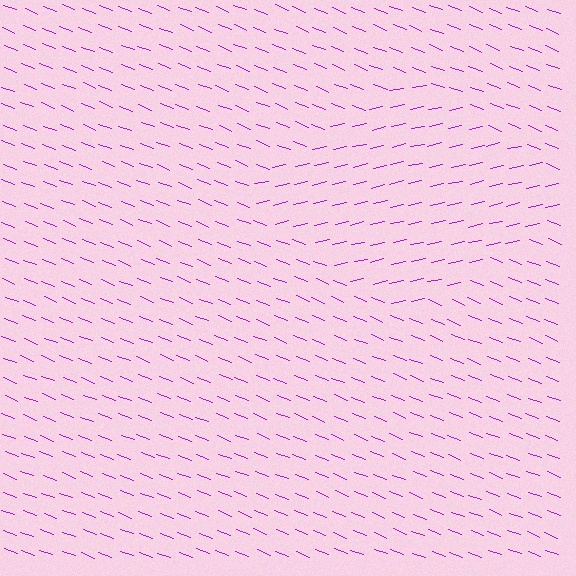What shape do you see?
I see a diamond.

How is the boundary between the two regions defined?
The boundary is defined purely by a change in line orientation (approximately 34 degrees difference). All lines are the same color and thickness.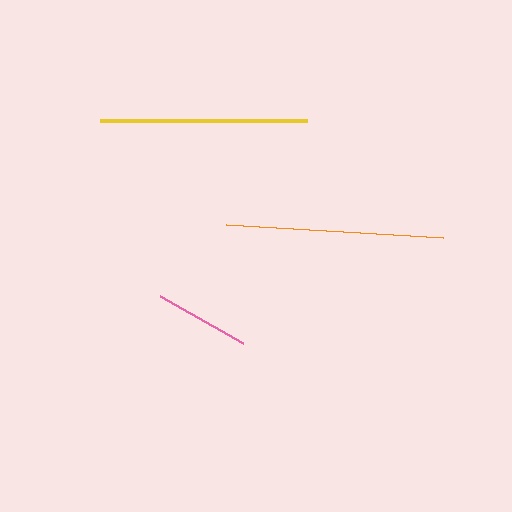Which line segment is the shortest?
The pink line is the shortest at approximately 96 pixels.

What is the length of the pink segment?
The pink segment is approximately 96 pixels long.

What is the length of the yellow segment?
The yellow segment is approximately 207 pixels long.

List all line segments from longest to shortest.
From longest to shortest: orange, yellow, pink.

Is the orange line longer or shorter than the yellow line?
The orange line is longer than the yellow line.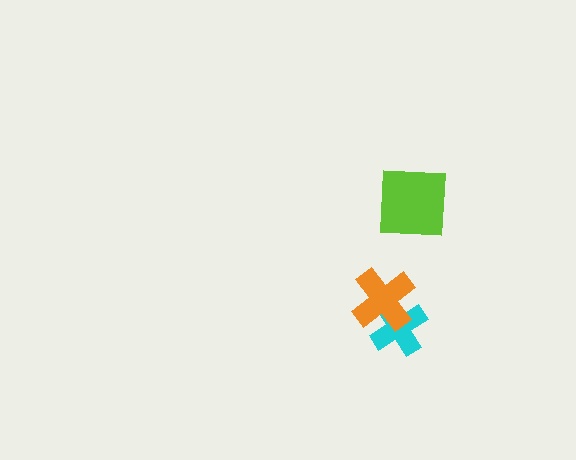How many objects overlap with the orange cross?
1 object overlaps with the orange cross.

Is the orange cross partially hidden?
No, no other shape covers it.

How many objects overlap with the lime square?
0 objects overlap with the lime square.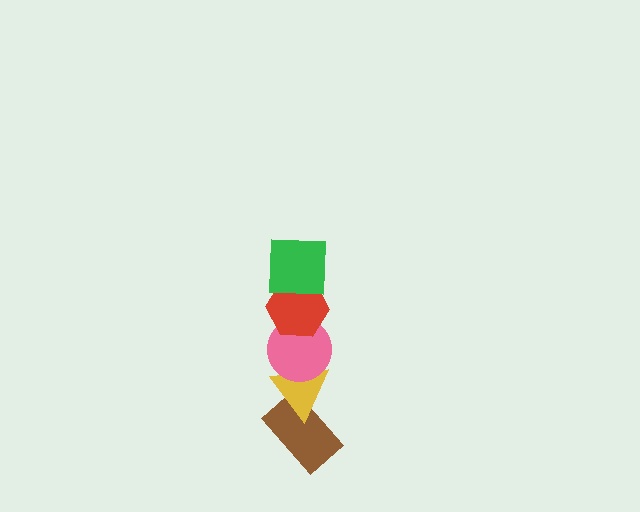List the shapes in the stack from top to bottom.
From top to bottom: the green square, the red hexagon, the pink circle, the yellow triangle, the brown rectangle.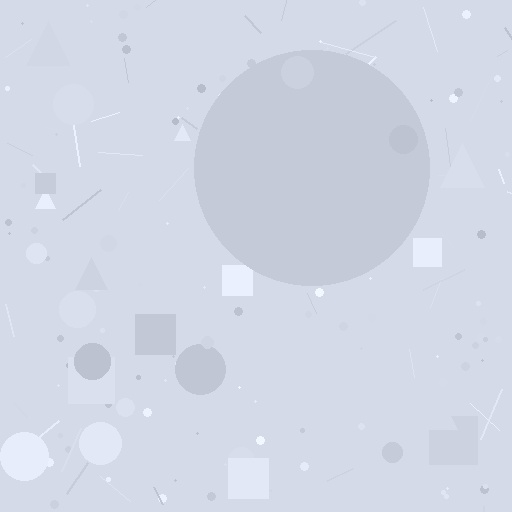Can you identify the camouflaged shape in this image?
The camouflaged shape is a circle.